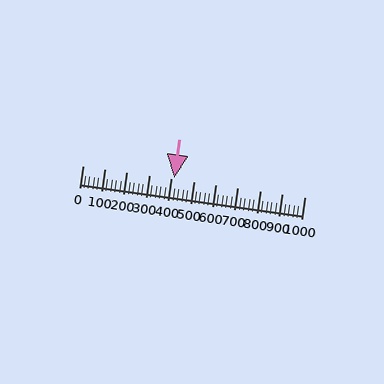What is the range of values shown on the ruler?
The ruler shows values from 0 to 1000.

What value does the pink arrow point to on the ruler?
The pink arrow points to approximately 412.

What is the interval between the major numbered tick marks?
The major tick marks are spaced 100 units apart.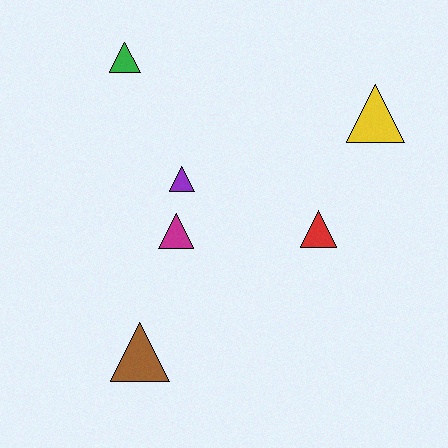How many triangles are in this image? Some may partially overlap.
There are 6 triangles.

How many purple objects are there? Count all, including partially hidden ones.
There is 1 purple object.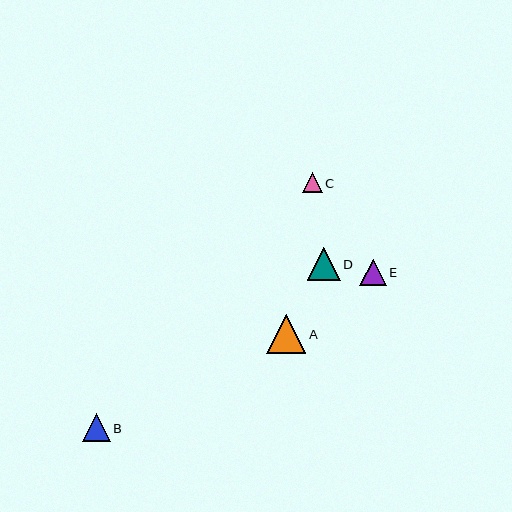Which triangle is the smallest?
Triangle C is the smallest with a size of approximately 20 pixels.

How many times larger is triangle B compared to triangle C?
Triangle B is approximately 1.4 times the size of triangle C.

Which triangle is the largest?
Triangle A is the largest with a size of approximately 40 pixels.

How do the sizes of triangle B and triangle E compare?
Triangle B and triangle E are approximately the same size.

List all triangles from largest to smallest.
From largest to smallest: A, D, B, E, C.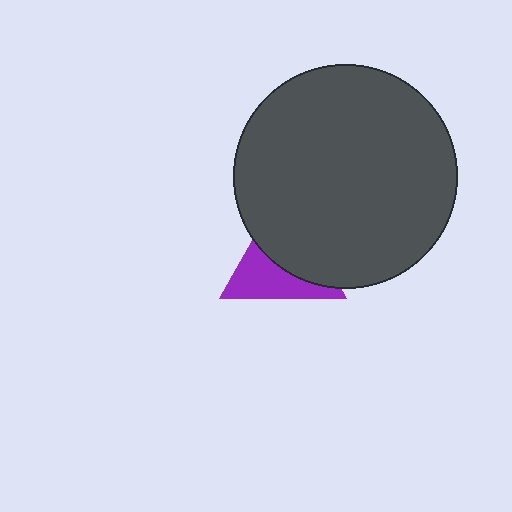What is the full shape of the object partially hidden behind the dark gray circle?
The partially hidden object is a purple triangle.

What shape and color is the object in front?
The object in front is a dark gray circle.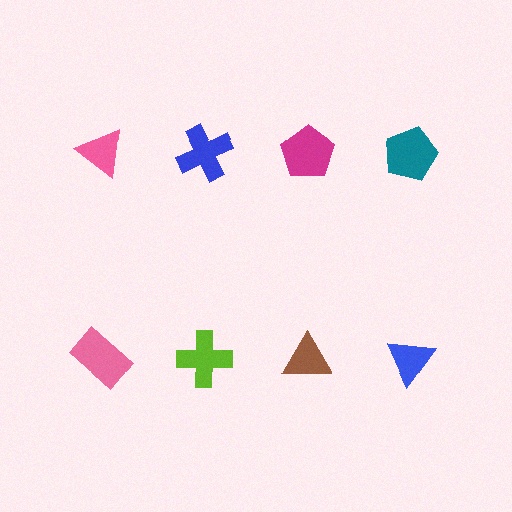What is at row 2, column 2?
A lime cross.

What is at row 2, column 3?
A brown triangle.